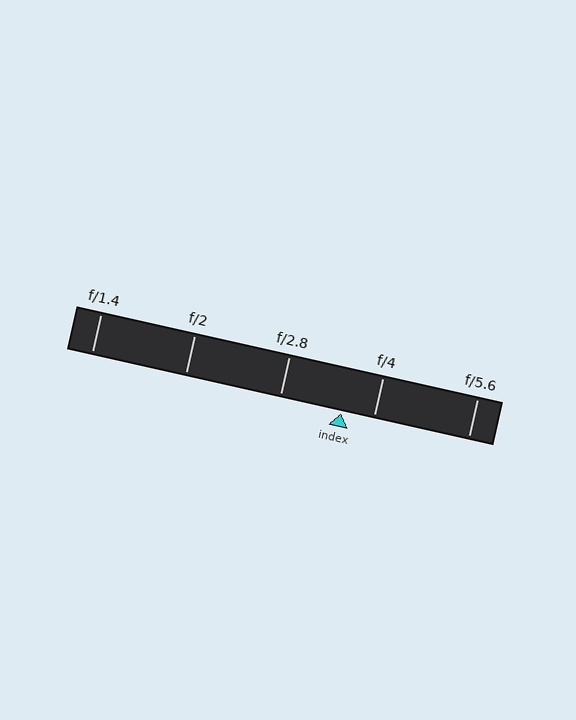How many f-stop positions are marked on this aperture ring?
There are 5 f-stop positions marked.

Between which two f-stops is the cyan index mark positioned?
The index mark is between f/2.8 and f/4.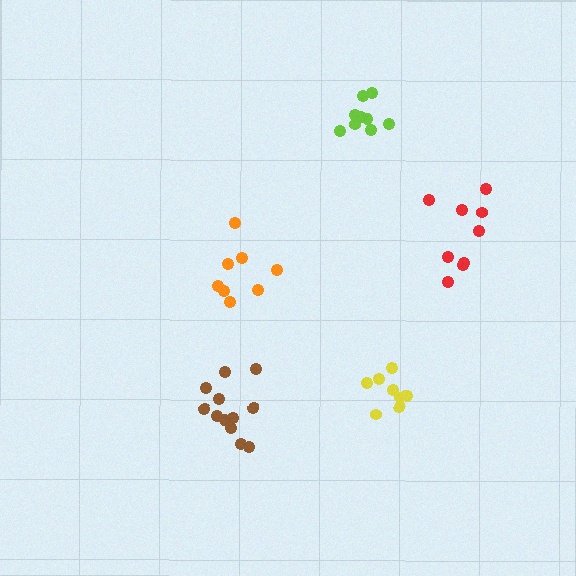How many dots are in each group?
Group 1: 8 dots, Group 2: 8 dots, Group 3: 9 dots, Group 4: 12 dots, Group 5: 9 dots (46 total).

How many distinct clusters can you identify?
There are 5 distinct clusters.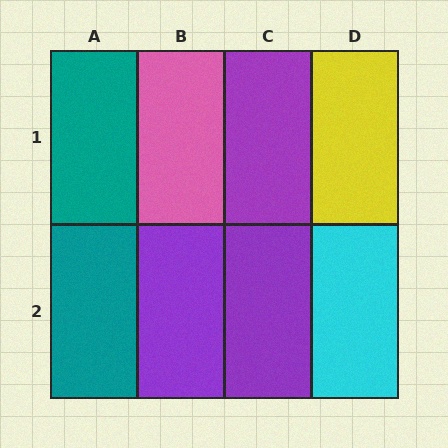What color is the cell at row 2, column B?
Purple.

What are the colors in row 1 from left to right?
Teal, pink, purple, yellow.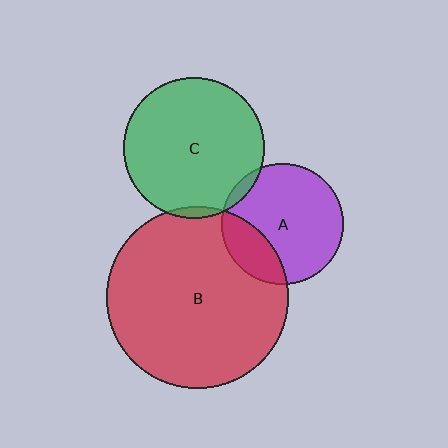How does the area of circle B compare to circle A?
Approximately 2.2 times.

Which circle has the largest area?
Circle B (red).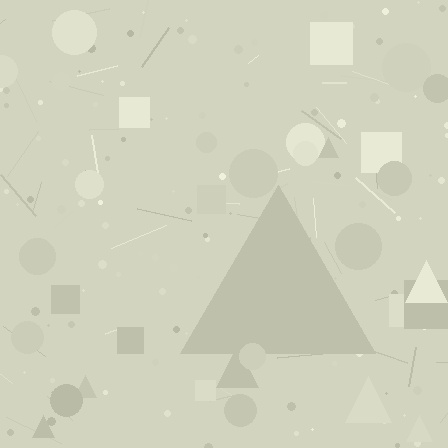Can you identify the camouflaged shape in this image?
The camouflaged shape is a triangle.